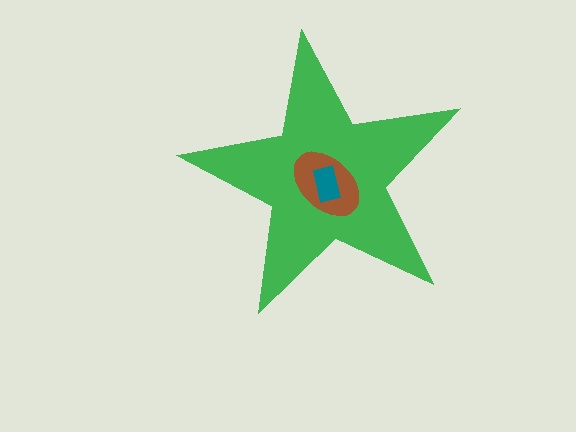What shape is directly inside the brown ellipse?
The teal rectangle.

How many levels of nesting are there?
3.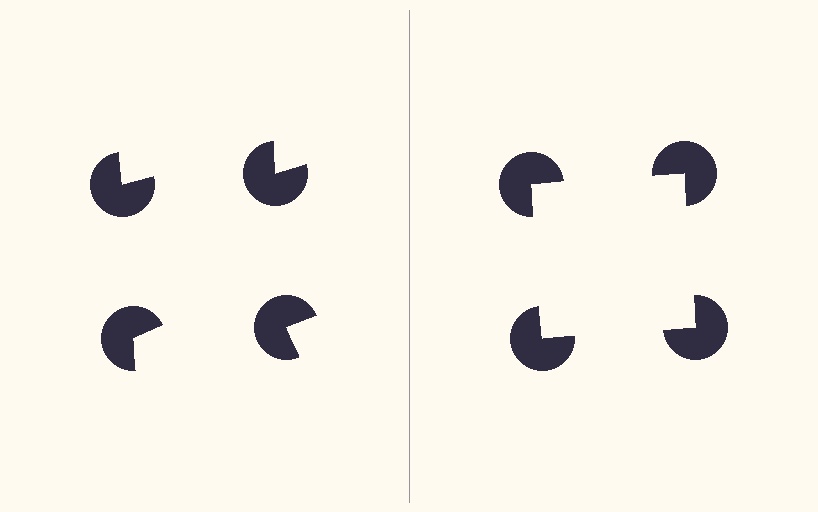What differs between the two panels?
The pac-man discs are positioned identically on both sides; only the wedge orientations differ. On the right they align to a square; on the left they are misaligned.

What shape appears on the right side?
An illusory square.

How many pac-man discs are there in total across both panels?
8 — 4 on each side.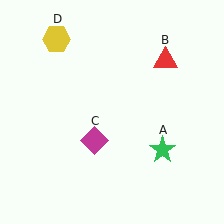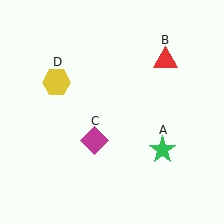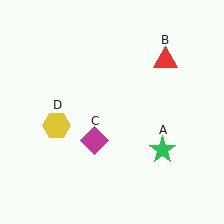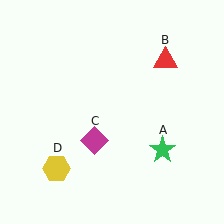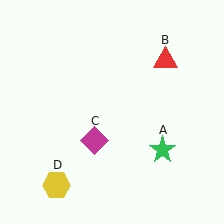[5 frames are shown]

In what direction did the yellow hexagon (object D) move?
The yellow hexagon (object D) moved down.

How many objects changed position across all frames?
1 object changed position: yellow hexagon (object D).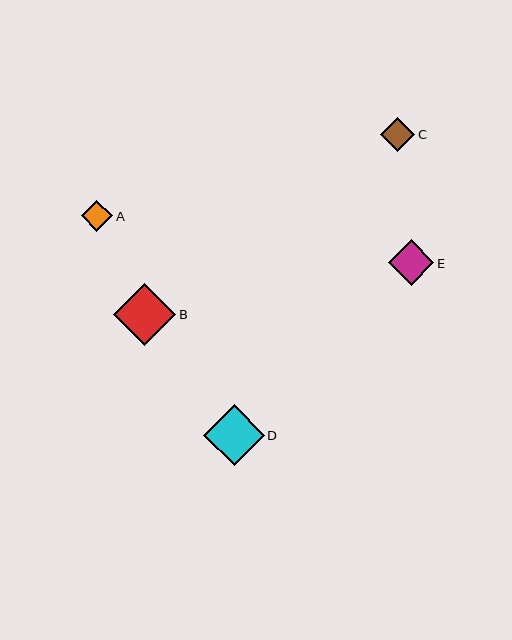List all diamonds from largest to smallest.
From largest to smallest: B, D, E, C, A.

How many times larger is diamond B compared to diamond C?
Diamond B is approximately 1.8 times the size of diamond C.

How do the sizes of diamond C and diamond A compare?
Diamond C and diamond A are approximately the same size.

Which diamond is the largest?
Diamond B is the largest with a size of approximately 62 pixels.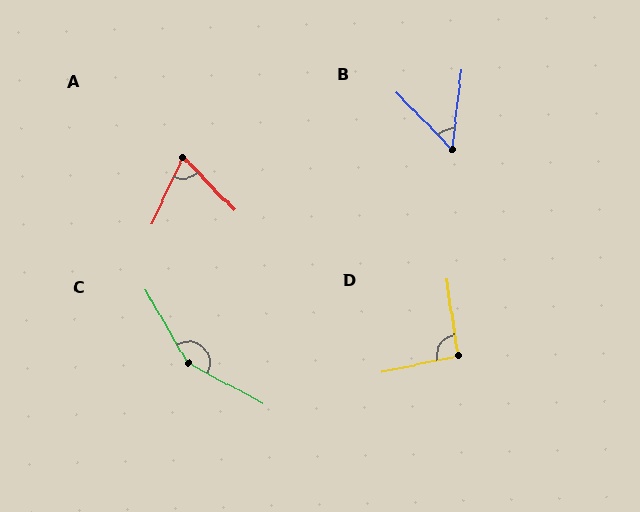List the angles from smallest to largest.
B (51°), A (69°), D (94°), C (148°).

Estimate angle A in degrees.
Approximately 69 degrees.